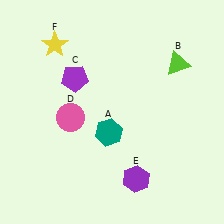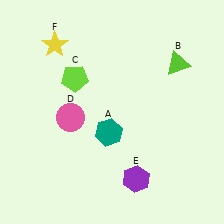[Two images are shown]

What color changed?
The pentagon (C) changed from purple in Image 1 to lime in Image 2.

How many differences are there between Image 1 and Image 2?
There is 1 difference between the two images.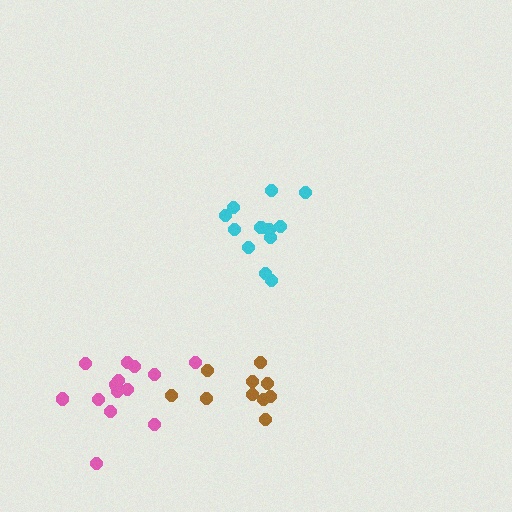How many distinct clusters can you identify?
There are 3 distinct clusters.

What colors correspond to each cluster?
The clusters are colored: pink, cyan, brown.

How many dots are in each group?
Group 1: 15 dots, Group 2: 12 dots, Group 3: 10 dots (37 total).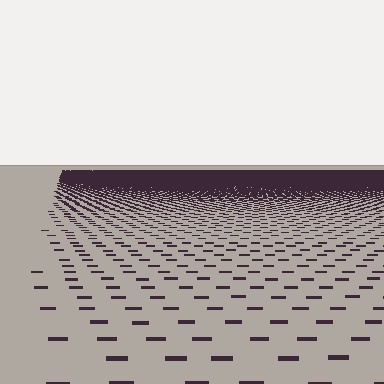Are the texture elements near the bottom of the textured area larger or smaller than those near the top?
Larger. Near the bottom, elements are closer to the viewer and appear at a bigger on-screen size.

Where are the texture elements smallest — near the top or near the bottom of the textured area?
Near the top.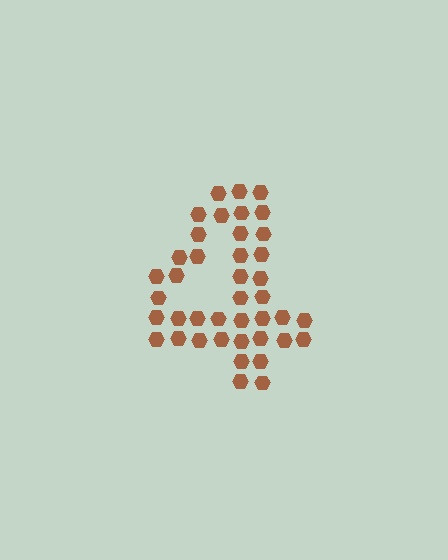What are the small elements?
The small elements are hexagons.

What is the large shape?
The large shape is the digit 4.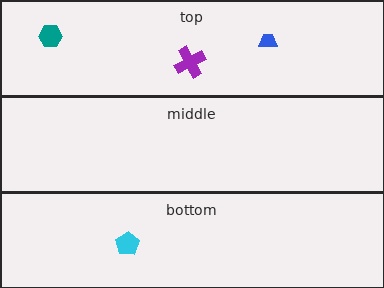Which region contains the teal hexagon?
The top region.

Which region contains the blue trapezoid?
The top region.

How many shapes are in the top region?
3.